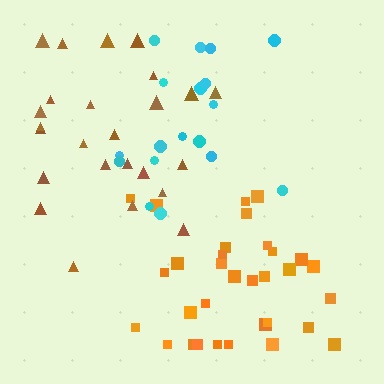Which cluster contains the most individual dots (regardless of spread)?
Orange (34).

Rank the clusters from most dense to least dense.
orange, brown, cyan.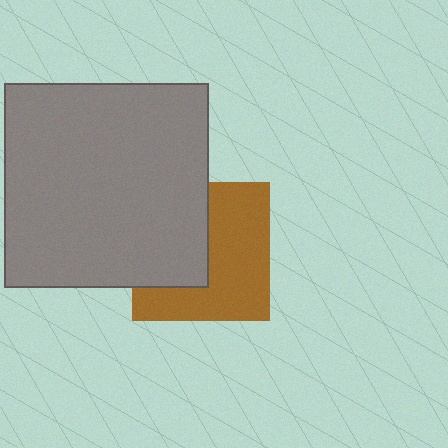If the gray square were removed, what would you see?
You would see the complete brown square.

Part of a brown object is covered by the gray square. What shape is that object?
It is a square.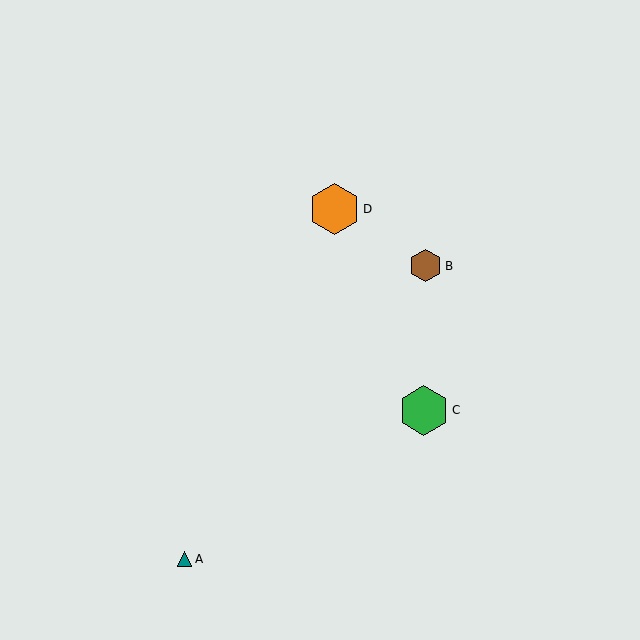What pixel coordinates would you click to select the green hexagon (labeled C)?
Click at (424, 410) to select the green hexagon C.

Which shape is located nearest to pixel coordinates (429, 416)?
The green hexagon (labeled C) at (424, 410) is nearest to that location.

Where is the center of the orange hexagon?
The center of the orange hexagon is at (335, 209).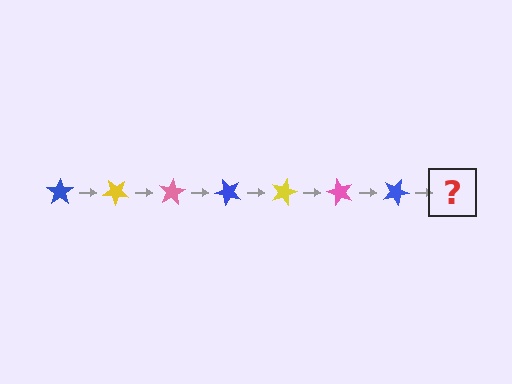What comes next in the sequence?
The next element should be a yellow star, rotated 280 degrees from the start.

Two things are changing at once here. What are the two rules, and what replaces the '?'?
The two rules are that it rotates 40 degrees each step and the color cycles through blue, yellow, and pink. The '?' should be a yellow star, rotated 280 degrees from the start.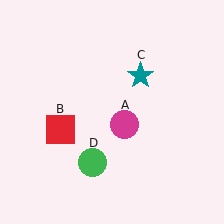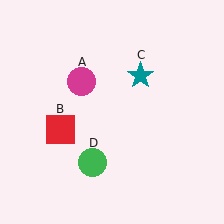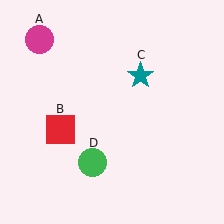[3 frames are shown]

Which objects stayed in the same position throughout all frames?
Red square (object B) and teal star (object C) and green circle (object D) remained stationary.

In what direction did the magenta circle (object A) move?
The magenta circle (object A) moved up and to the left.